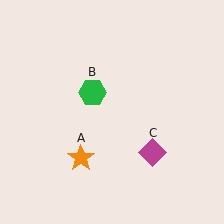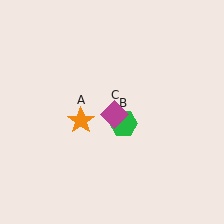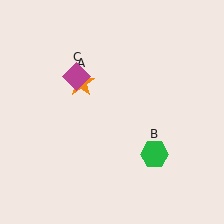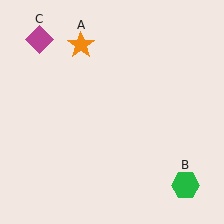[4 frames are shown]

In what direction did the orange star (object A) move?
The orange star (object A) moved up.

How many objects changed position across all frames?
3 objects changed position: orange star (object A), green hexagon (object B), magenta diamond (object C).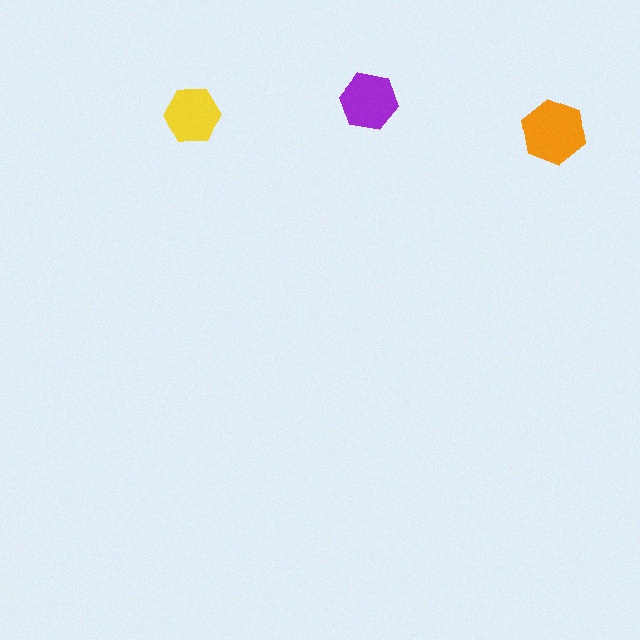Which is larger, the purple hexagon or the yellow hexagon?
The purple one.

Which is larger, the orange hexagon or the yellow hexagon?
The orange one.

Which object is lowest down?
The orange hexagon is bottommost.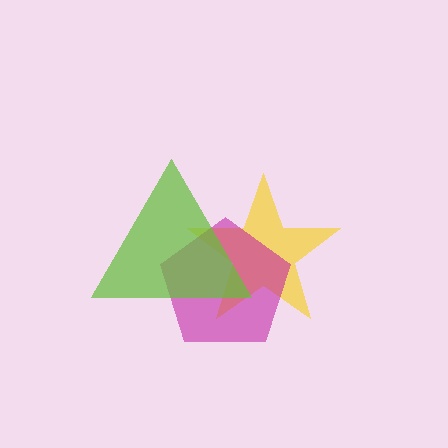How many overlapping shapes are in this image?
There are 3 overlapping shapes in the image.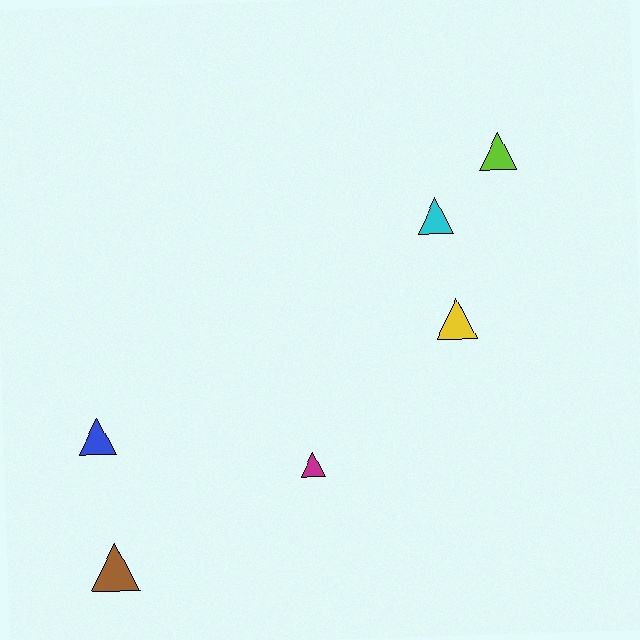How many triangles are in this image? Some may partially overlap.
There are 6 triangles.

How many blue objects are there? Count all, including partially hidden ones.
There is 1 blue object.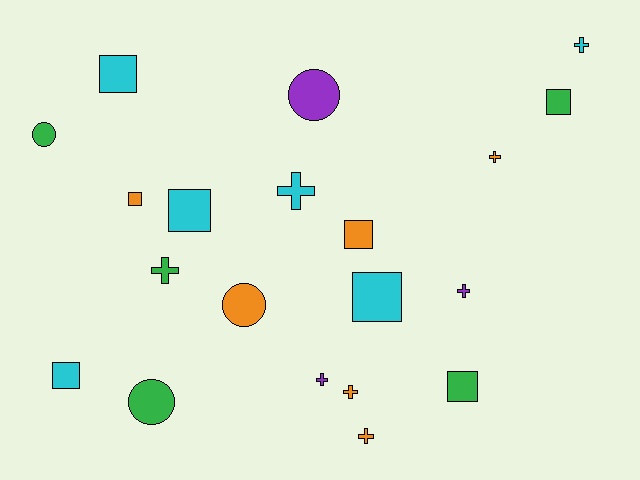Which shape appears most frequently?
Square, with 8 objects.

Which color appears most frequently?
Orange, with 6 objects.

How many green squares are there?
There are 2 green squares.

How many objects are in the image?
There are 20 objects.